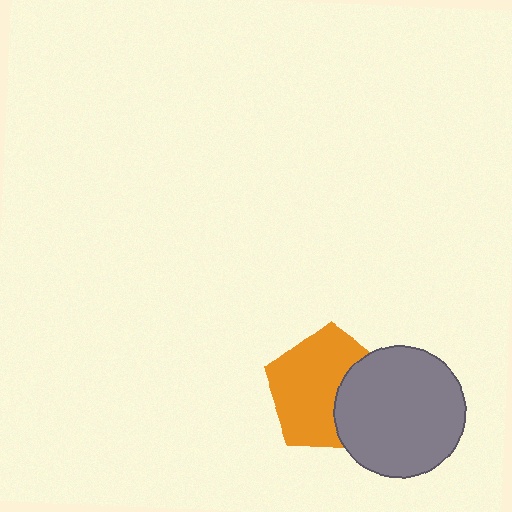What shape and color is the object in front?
The object in front is a gray circle.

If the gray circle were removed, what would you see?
You would see the complete orange pentagon.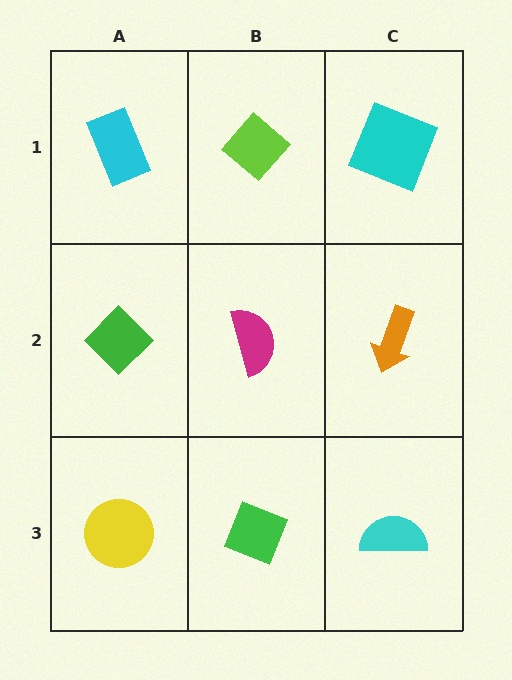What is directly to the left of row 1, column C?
A lime diamond.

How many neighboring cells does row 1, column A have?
2.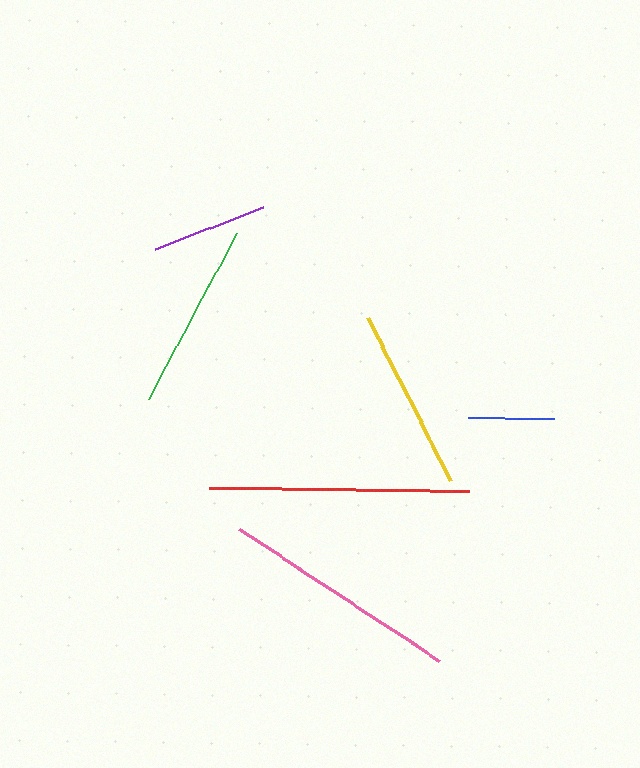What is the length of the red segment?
The red segment is approximately 260 pixels long.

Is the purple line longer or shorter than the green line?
The green line is longer than the purple line.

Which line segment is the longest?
The red line is the longest at approximately 260 pixels.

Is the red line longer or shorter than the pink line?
The red line is longer than the pink line.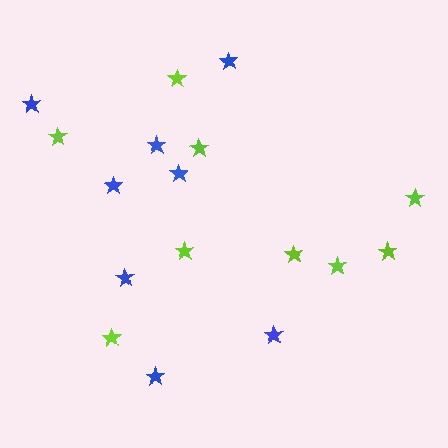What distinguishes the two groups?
There are 2 groups: one group of lime stars (9) and one group of blue stars (8).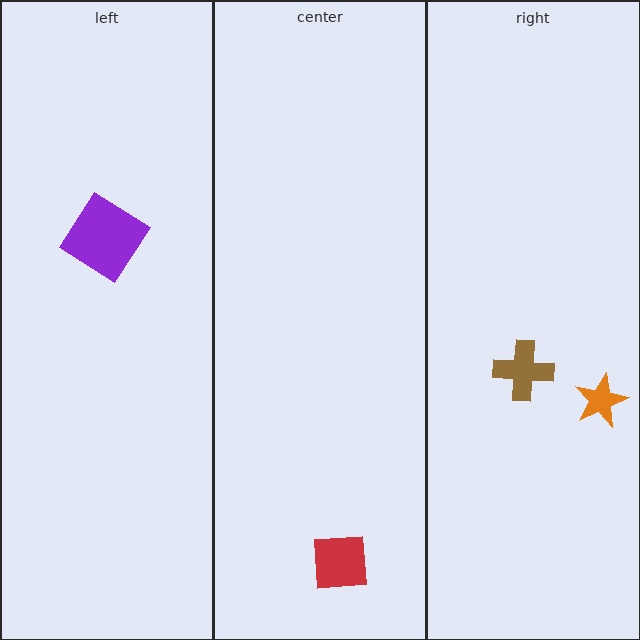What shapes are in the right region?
The orange star, the brown cross.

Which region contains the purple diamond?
The left region.